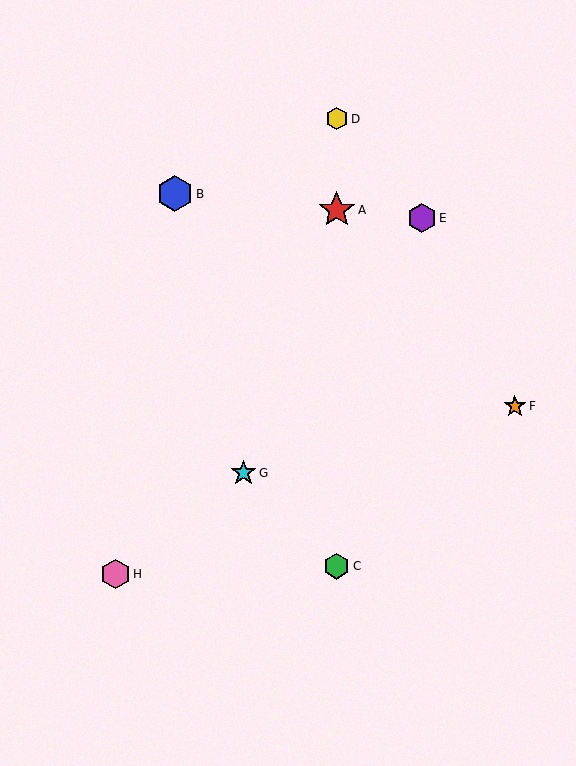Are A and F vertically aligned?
No, A is at x≈337 and F is at x≈515.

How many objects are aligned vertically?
3 objects (A, C, D) are aligned vertically.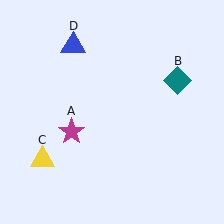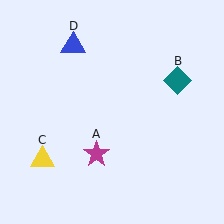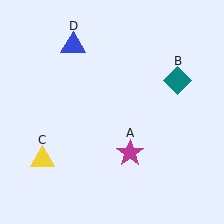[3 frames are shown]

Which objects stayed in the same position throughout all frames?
Teal diamond (object B) and yellow triangle (object C) and blue triangle (object D) remained stationary.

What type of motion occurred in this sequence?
The magenta star (object A) rotated counterclockwise around the center of the scene.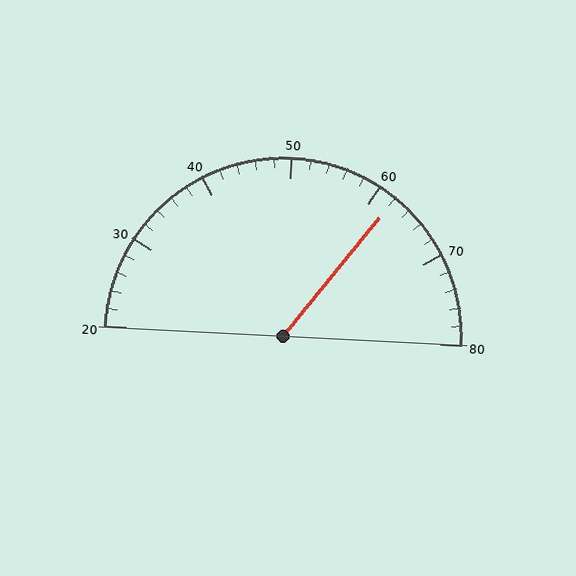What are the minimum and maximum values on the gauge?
The gauge ranges from 20 to 80.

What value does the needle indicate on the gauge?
The needle indicates approximately 62.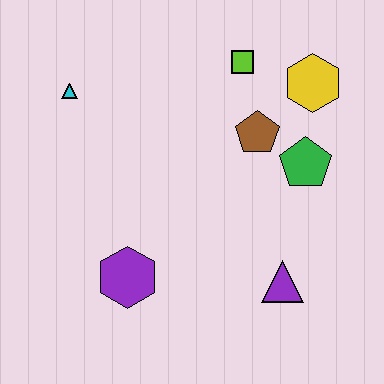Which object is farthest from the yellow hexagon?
The purple hexagon is farthest from the yellow hexagon.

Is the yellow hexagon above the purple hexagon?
Yes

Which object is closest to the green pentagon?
The brown pentagon is closest to the green pentagon.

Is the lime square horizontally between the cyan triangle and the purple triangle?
Yes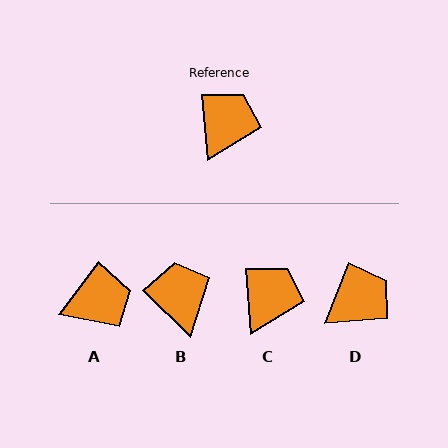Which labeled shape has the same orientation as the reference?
C.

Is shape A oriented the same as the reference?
No, it is off by about 43 degrees.